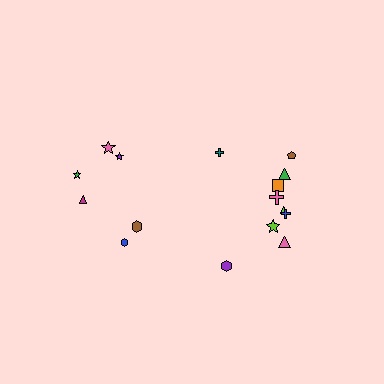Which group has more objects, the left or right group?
The right group.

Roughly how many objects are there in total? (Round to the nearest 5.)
Roughly 15 objects in total.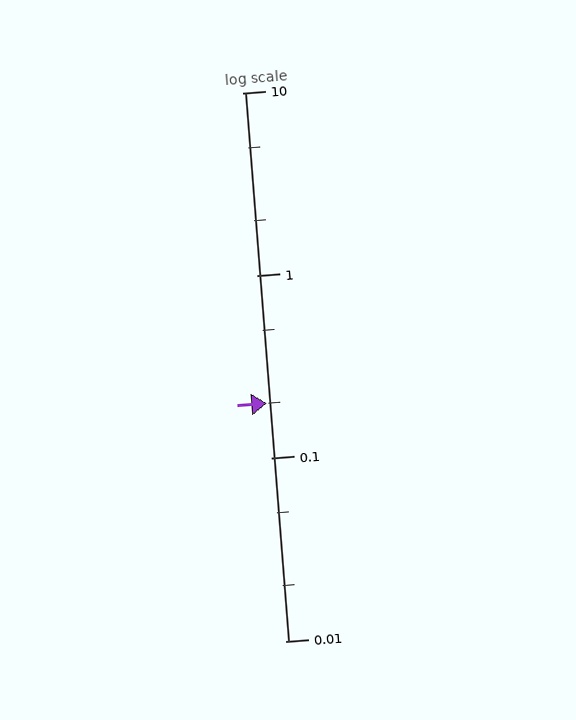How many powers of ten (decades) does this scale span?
The scale spans 3 decades, from 0.01 to 10.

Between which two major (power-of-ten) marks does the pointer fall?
The pointer is between 0.1 and 1.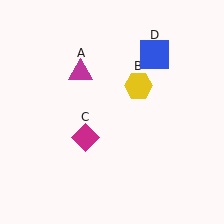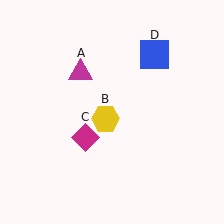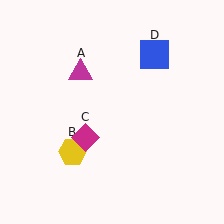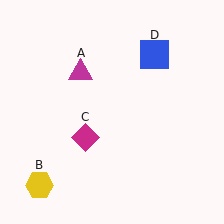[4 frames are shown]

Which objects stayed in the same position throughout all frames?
Magenta triangle (object A) and magenta diamond (object C) and blue square (object D) remained stationary.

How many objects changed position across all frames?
1 object changed position: yellow hexagon (object B).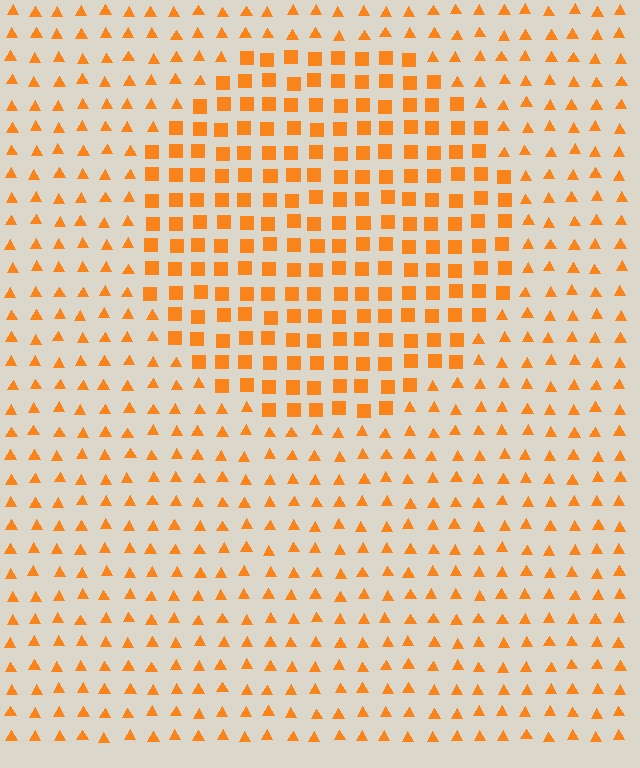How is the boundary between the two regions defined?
The boundary is defined by a change in element shape: squares inside vs. triangles outside. All elements share the same color and spacing.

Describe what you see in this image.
The image is filled with small orange elements arranged in a uniform grid. A circle-shaped region contains squares, while the surrounding area contains triangles. The boundary is defined purely by the change in element shape.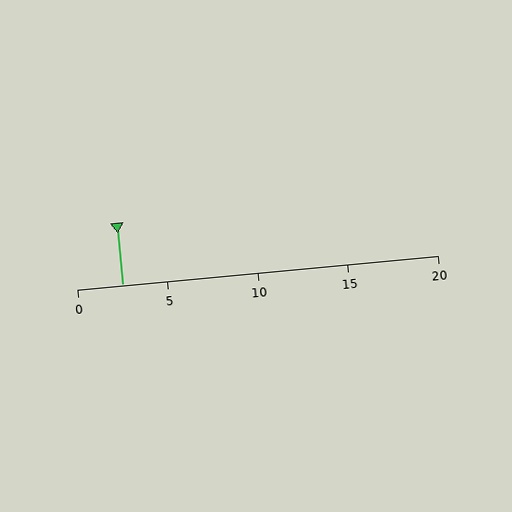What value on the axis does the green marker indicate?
The marker indicates approximately 2.5.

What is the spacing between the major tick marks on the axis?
The major ticks are spaced 5 apart.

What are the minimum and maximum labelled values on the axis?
The axis runs from 0 to 20.